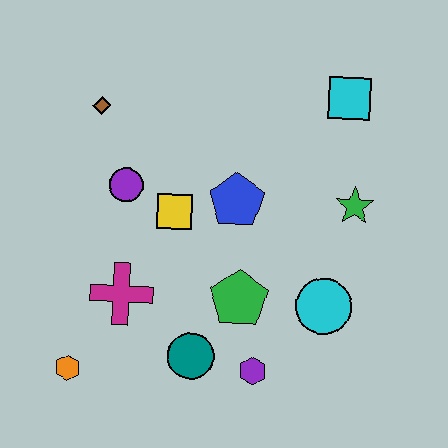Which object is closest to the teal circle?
The purple hexagon is closest to the teal circle.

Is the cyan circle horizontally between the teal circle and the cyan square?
Yes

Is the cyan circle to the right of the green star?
No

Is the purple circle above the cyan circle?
Yes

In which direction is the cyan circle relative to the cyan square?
The cyan circle is below the cyan square.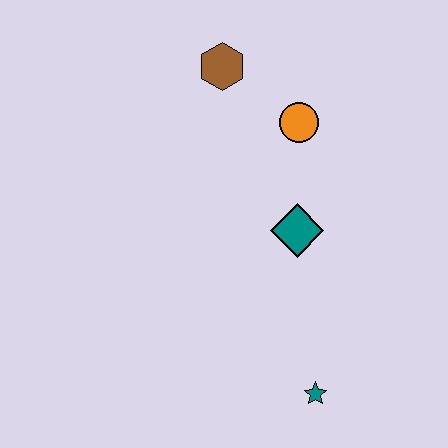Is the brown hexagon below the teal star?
No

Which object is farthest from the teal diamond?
The brown hexagon is farthest from the teal diamond.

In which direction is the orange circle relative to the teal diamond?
The orange circle is above the teal diamond.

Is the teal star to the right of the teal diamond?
Yes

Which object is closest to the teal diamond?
The orange circle is closest to the teal diamond.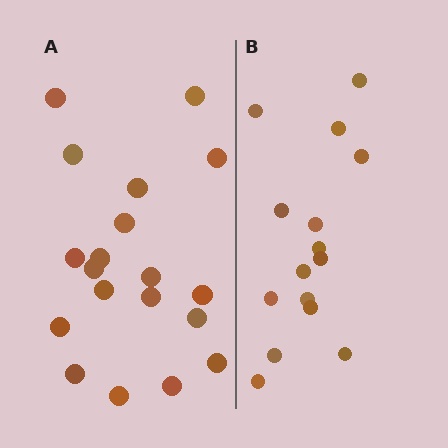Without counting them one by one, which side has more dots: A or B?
Region A (the left region) has more dots.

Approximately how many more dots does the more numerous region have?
Region A has about 4 more dots than region B.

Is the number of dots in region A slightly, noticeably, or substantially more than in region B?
Region A has noticeably more, but not dramatically so. The ratio is roughly 1.3 to 1.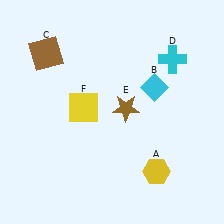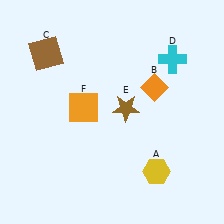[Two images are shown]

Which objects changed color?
B changed from cyan to orange. F changed from yellow to orange.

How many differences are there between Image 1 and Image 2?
There are 2 differences between the two images.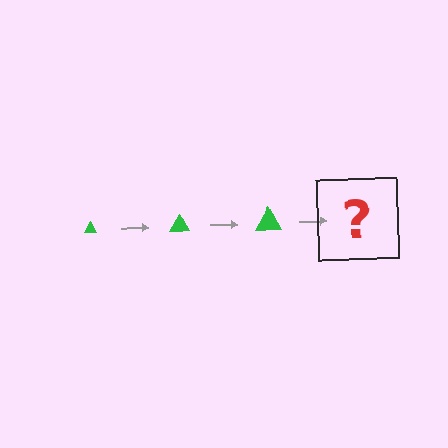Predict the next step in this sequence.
The next step is a green triangle, larger than the previous one.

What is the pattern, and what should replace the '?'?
The pattern is that the triangle gets progressively larger each step. The '?' should be a green triangle, larger than the previous one.